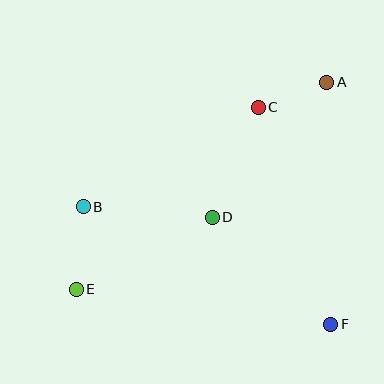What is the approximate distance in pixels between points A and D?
The distance between A and D is approximately 177 pixels.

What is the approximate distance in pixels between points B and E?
The distance between B and E is approximately 83 pixels.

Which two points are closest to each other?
Points A and C are closest to each other.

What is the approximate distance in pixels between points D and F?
The distance between D and F is approximately 160 pixels.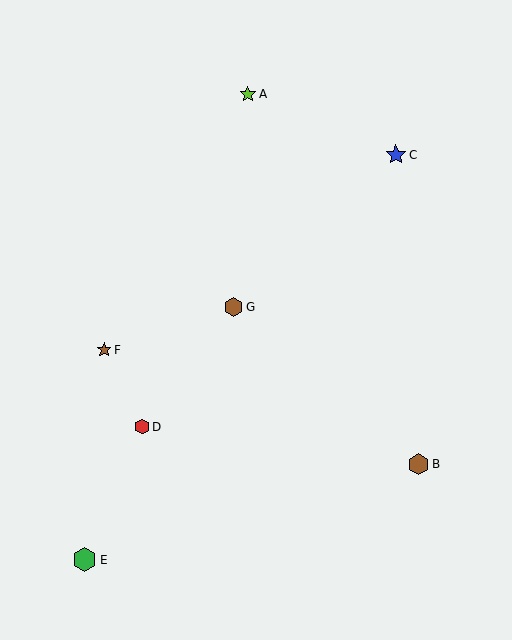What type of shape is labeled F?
Shape F is a brown star.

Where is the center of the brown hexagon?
The center of the brown hexagon is at (418, 464).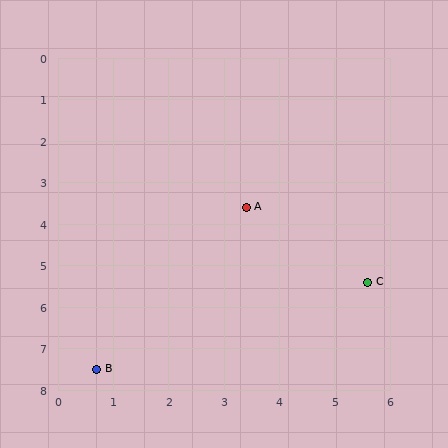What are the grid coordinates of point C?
Point C is at approximately (5.6, 5.4).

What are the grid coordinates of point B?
Point B is at approximately (0.7, 7.5).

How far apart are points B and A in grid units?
Points B and A are about 4.7 grid units apart.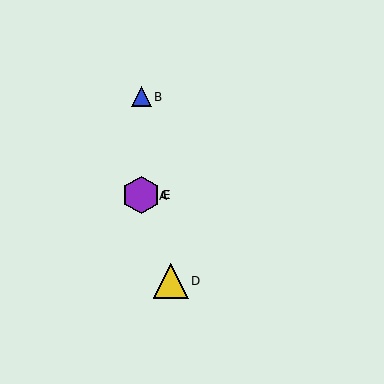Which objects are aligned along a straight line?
Objects A, C, E are aligned along a straight line.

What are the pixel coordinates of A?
Object A is at (140, 196).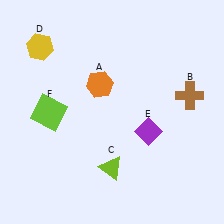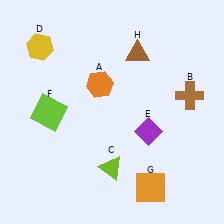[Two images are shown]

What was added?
An orange square (G), a brown triangle (H) were added in Image 2.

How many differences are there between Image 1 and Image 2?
There are 2 differences between the two images.